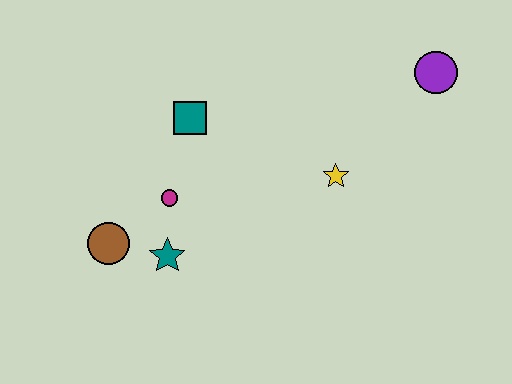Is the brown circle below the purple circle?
Yes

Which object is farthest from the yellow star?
The brown circle is farthest from the yellow star.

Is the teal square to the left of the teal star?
No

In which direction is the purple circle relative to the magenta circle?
The purple circle is to the right of the magenta circle.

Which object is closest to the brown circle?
The teal star is closest to the brown circle.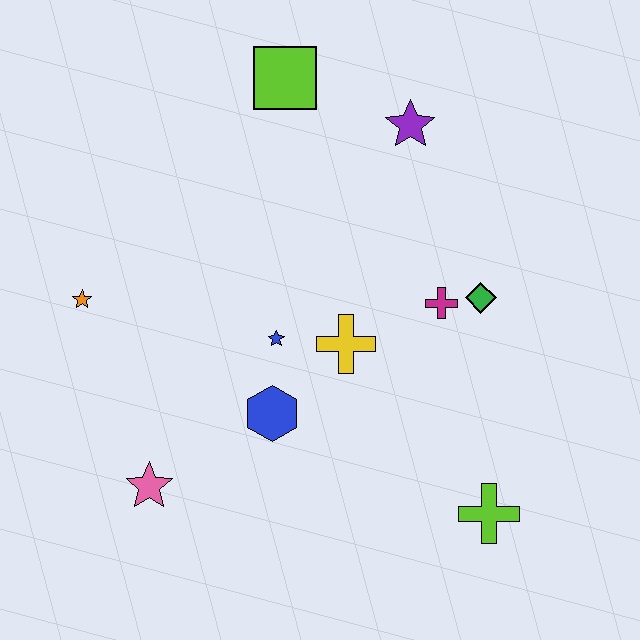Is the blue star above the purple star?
No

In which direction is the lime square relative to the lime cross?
The lime square is above the lime cross.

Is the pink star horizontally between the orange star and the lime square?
Yes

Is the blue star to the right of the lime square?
No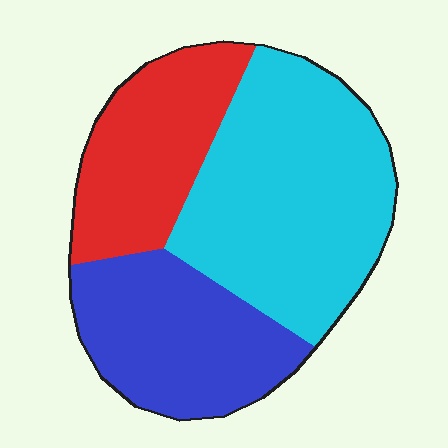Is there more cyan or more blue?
Cyan.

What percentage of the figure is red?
Red covers about 25% of the figure.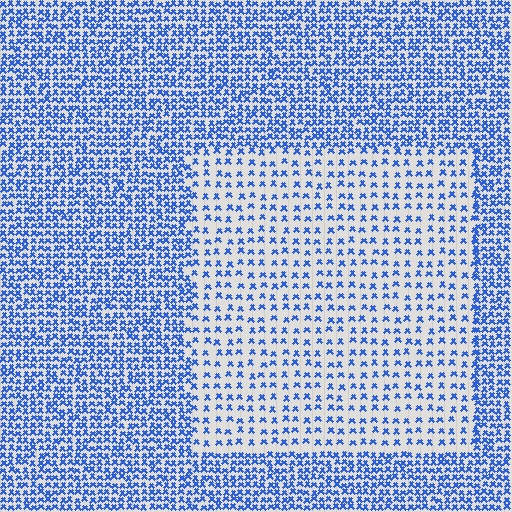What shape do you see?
I see a rectangle.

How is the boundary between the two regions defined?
The boundary is defined by a change in element density (approximately 2.3x ratio). All elements are the same color, size, and shape.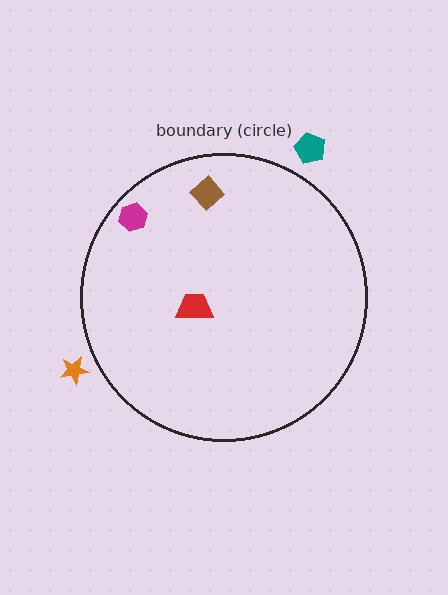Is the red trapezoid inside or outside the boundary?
Inside.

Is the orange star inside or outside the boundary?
Outside.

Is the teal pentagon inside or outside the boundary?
Outside.